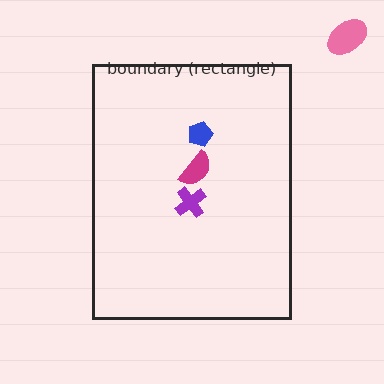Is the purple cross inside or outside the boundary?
Inside.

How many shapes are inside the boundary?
3 inside, 1 outside.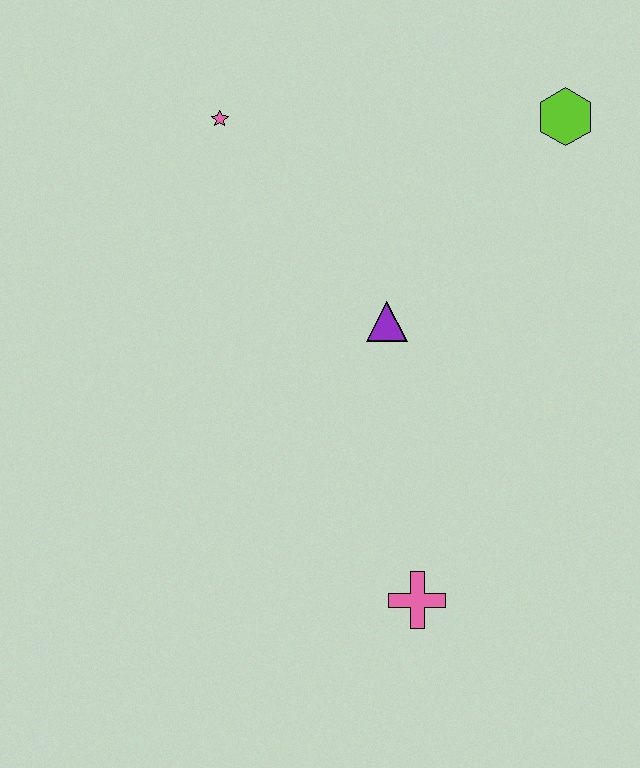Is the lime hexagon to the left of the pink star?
No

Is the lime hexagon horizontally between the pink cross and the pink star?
No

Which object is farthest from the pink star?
The pink cross is farthest from the pink star.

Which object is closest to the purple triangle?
The pink star is closest to the purple triangle.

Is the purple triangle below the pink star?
Yes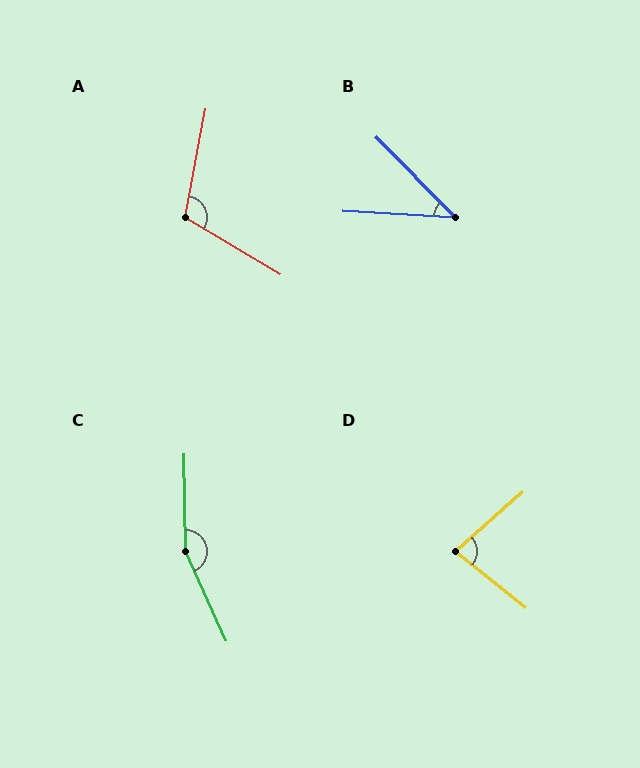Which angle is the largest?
C, at approximately 156 degrees.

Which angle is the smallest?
B, at approximately 42 degrees.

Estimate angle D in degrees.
Approximately 80 degrees.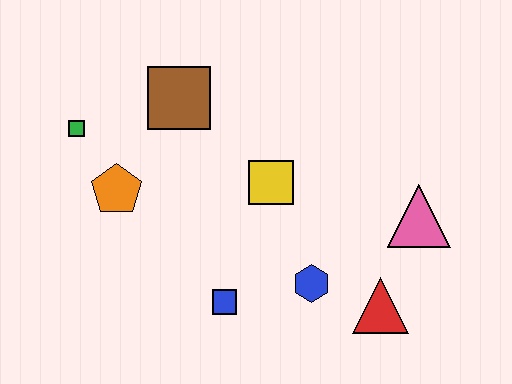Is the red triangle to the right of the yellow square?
Yes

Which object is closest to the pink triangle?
The red triangle is closest to the pink triangle.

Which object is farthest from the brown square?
The red triangle is farthest from the brown square.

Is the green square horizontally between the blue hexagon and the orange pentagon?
No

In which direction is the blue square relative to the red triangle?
The blue square is to the left of the red triangle.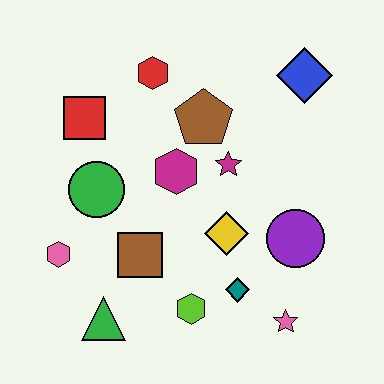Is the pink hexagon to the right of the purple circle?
No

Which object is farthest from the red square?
The pink star is farthest from the red square.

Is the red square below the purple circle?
No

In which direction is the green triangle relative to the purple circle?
The green triangle is to the left of the purple circle.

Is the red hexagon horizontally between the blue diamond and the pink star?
No